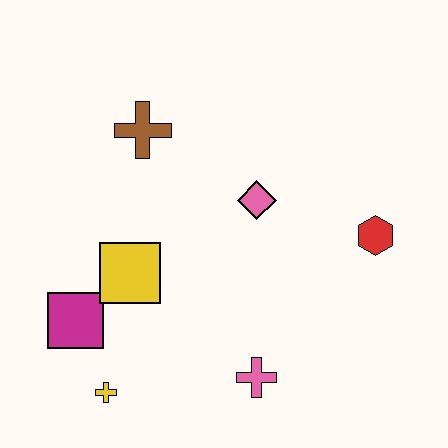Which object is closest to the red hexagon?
The pink diamond is closest to the red hexagon.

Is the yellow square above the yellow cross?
Yes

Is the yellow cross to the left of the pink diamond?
Yes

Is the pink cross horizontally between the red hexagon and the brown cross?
Yes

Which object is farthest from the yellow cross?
The red hexagon is farthest from the yellow cross.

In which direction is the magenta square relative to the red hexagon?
The magenta square is to the left of the red hexagon.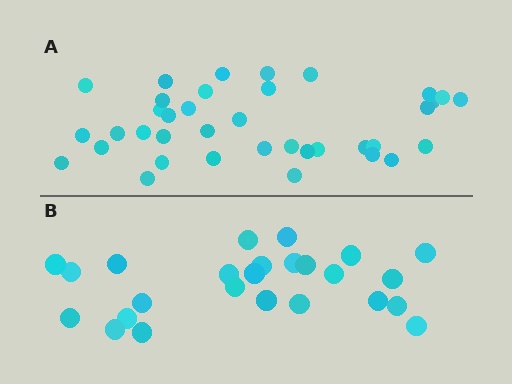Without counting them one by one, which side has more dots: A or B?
Region A (the top region) has more dots.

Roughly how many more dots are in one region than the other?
Region A has roughly 12 or so more dots than region B.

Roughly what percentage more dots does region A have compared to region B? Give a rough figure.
About 50% more.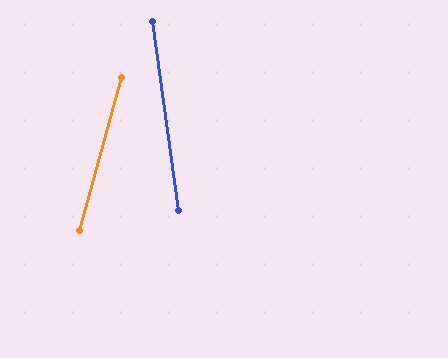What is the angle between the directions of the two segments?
Approximately 23 degrees.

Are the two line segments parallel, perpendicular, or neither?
Neither parallel nor perpendicular — they differ by about 23°.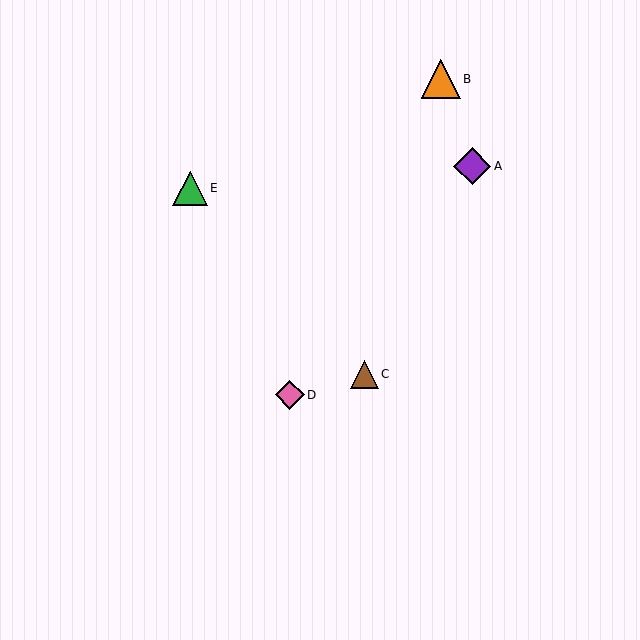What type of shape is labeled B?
Shape B is an orange triangle.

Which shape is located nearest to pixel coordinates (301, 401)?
The pink diamond (labeled D) at (290, 395) is nearest to that location.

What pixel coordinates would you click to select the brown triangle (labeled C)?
Click at (364, 374) to select the brown triangle C.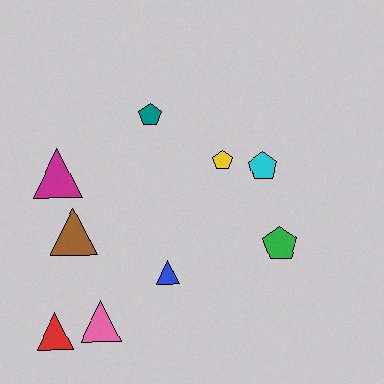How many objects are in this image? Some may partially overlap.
There are 9 objects.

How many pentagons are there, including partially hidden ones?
There are 4 pentagons.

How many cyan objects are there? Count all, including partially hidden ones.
There is 1 cyan object.